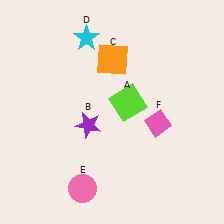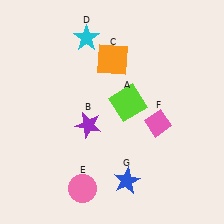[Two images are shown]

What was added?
A blue star (G) was added in Image 2.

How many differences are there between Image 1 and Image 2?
There is 1 difference between the two images.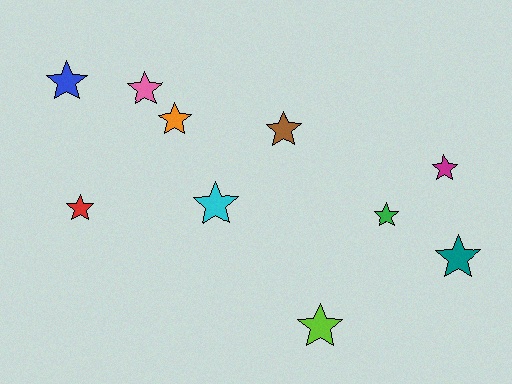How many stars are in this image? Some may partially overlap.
There are 10 stars.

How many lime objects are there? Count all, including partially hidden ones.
There is 1 lime object.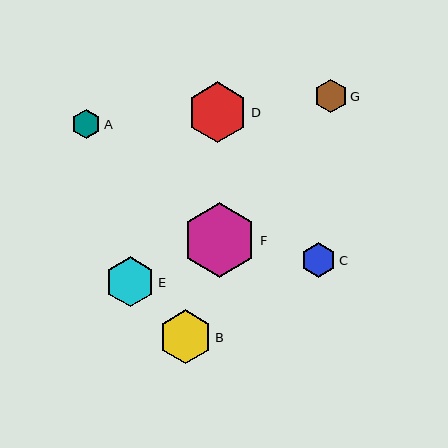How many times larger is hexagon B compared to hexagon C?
Hexagon B is approximately 1.5 times the size of hexagon C.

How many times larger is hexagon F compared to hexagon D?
Hexagon F is approximately 1.2 times the size of hexagon D.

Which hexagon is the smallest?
Hexagon A is the smallest with a size of approximately 29 pixels.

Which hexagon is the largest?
Hexagon F is the largest with a size of approximately 75 pixels.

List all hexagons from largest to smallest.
From largest to smallest: F, D, B, E, C, G, A.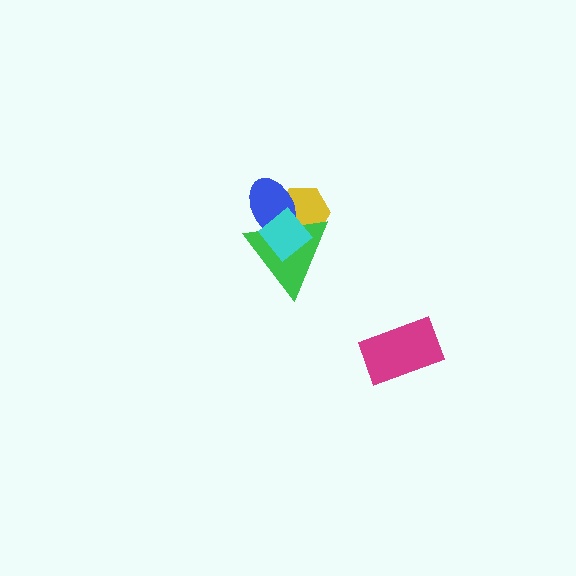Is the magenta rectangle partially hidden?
No, no other shape covers it.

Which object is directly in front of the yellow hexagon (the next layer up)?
The green triangle is directly in front of the yellow hexagon.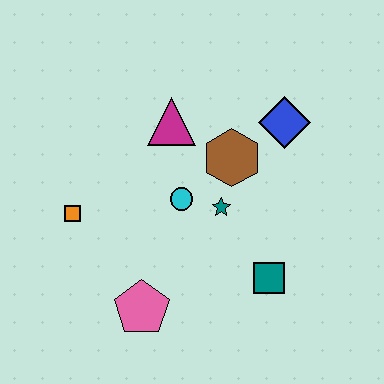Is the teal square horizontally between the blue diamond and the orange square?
Yes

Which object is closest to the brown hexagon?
The teal star is closest to the brown hexagon.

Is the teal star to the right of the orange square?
Yes